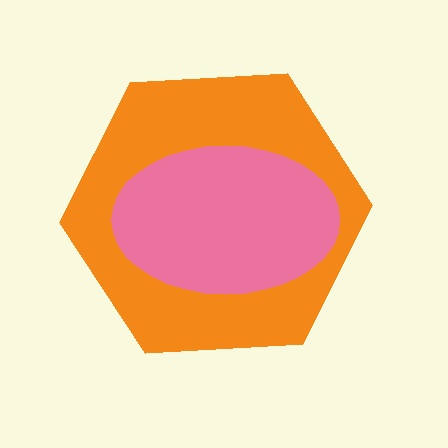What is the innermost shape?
The pink ellipse.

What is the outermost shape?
The orange hexagon.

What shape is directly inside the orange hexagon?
The pink ellipse.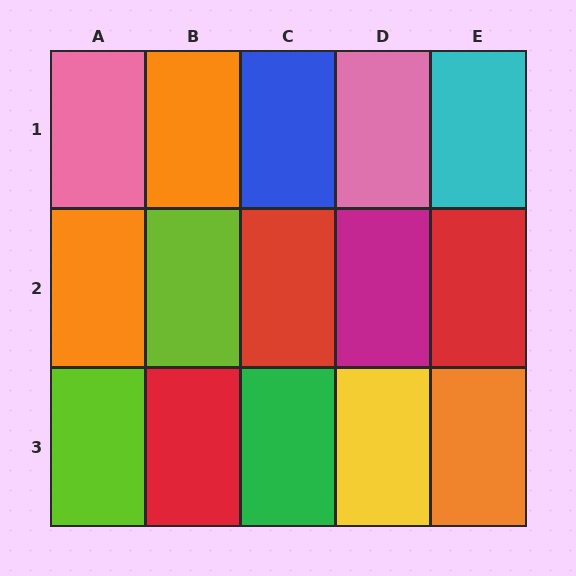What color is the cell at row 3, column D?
Yellow.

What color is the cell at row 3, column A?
Lime.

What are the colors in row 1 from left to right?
Pink, orange, blue, pink, cyan.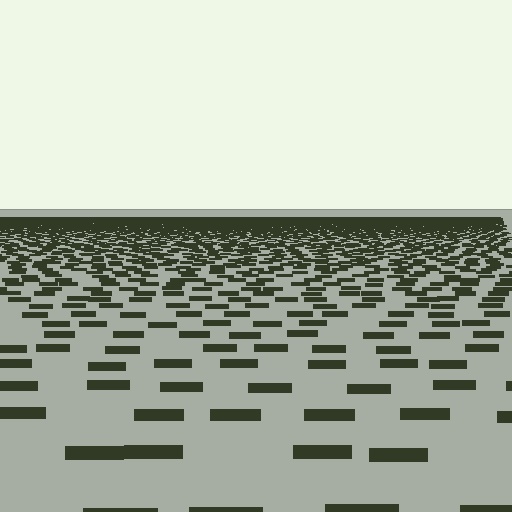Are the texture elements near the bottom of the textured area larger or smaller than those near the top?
Larger. Near the bottom, elements are closer to the viewer and appear at a bigger on-screen size.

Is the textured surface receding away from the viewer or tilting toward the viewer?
The surface is receding away from the viewer. Texture elements get smaller and denser toward the top.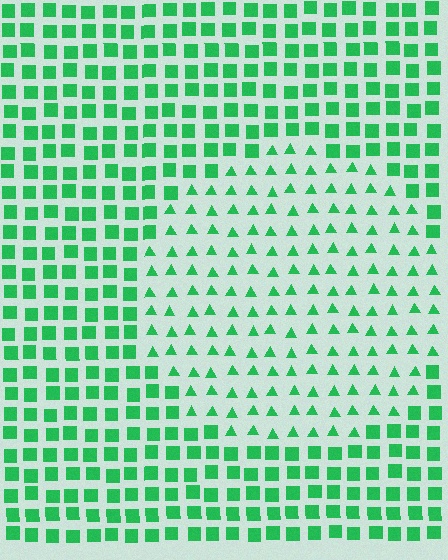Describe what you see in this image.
The image is filled with small green elements arranged in a uniform grid. A circle-shaped region contains triangles, while the surrounding area contains squares. The boundary is defined purely by the change in element shape.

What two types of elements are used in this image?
The image uses triangles inside the circle region and squares outside it.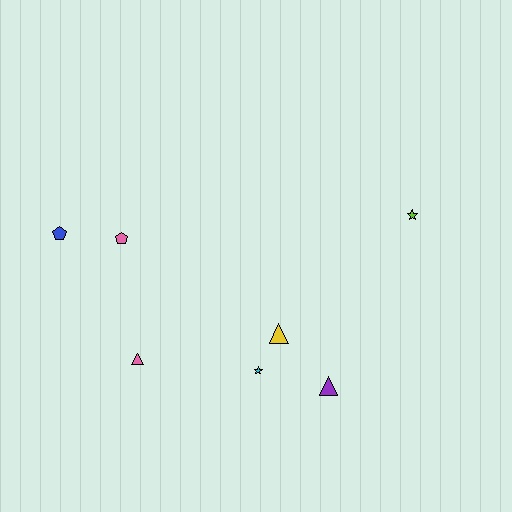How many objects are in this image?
There are 7 objects.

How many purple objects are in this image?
There is 1 purple object.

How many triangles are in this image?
There are 3 triangles.